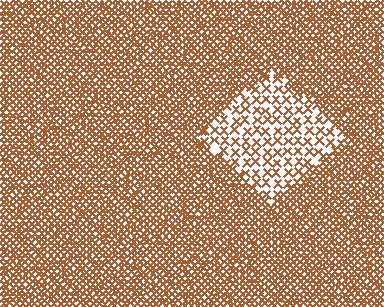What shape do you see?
I see a diamond.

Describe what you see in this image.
The image contains small brown elements arranged at two different densities. A diamond-shaped region is visible where the elements are less densely packed than the surrounding area.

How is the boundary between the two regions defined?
The boundary is defined by a change in element density (approximately 2.7x ratio). All elements are the same color, size, and shape.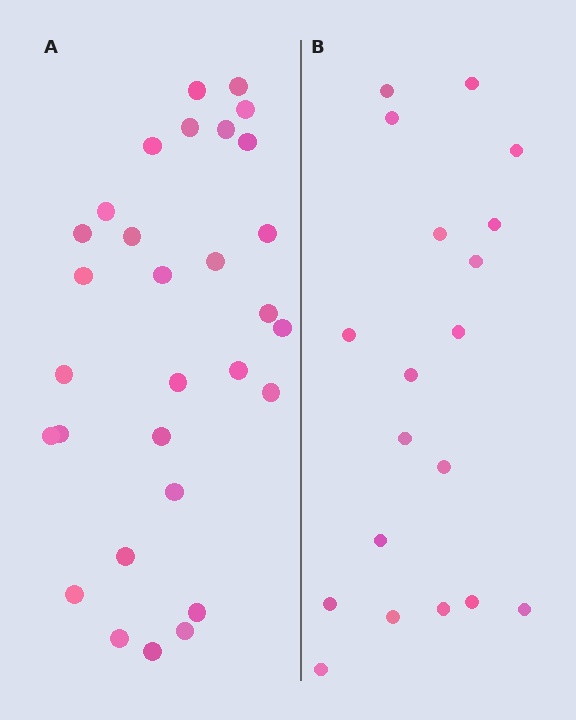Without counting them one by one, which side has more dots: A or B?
Region A (the left region) has more dots.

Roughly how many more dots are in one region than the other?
Region A has roughly 12 or so more dots than region B.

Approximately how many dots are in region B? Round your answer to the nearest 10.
About 20 dots. (The exact count is 19, which rounds to 20.)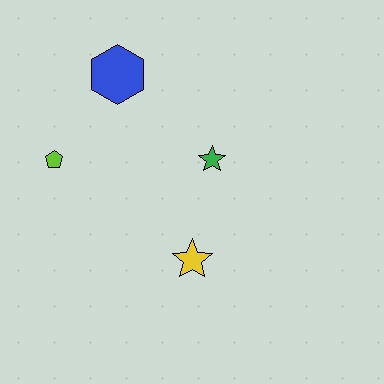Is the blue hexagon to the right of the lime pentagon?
Yes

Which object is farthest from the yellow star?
The blue hexagon is farthest from the yellow star.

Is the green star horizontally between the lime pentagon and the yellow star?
No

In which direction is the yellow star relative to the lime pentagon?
The yellow star is to the right of the lime pentagon.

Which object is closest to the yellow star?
The green star is closest to the yellow star.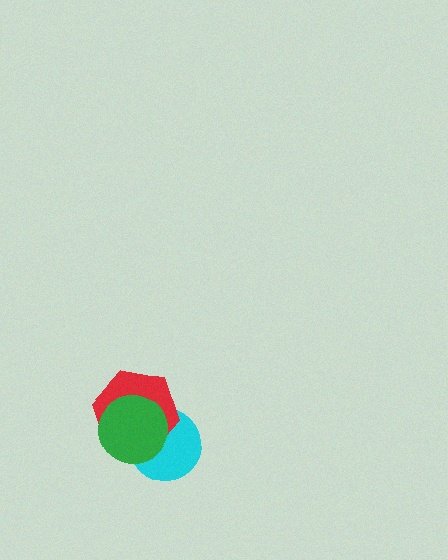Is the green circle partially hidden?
No, no other shape covers it.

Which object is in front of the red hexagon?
The green circle is in front of the red hexagon.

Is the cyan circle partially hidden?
Yes, it is partially covered by another shape.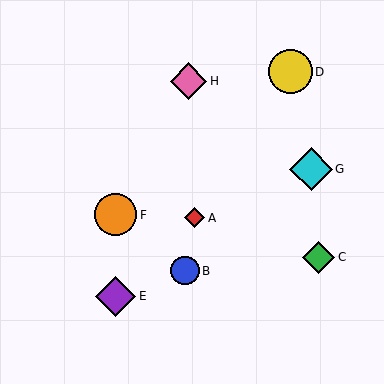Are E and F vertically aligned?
Yes, both are at x≈115.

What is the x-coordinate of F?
Object F is at x≈115.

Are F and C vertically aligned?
No, F is at x≈115 and C is at x≈319.